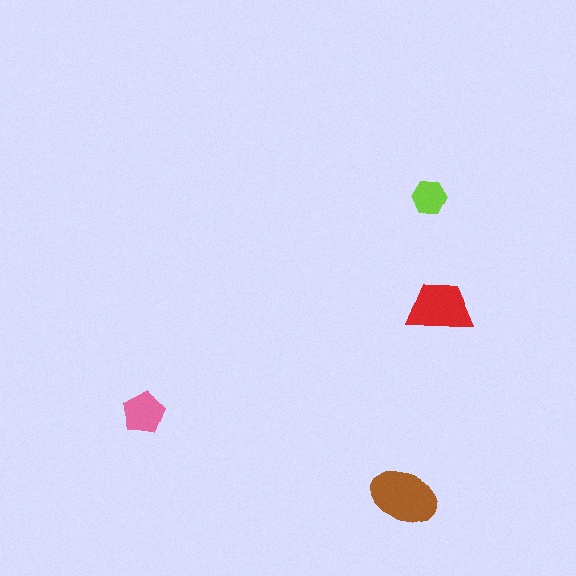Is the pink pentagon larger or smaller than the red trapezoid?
Smaller.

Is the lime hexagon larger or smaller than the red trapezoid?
Smaller.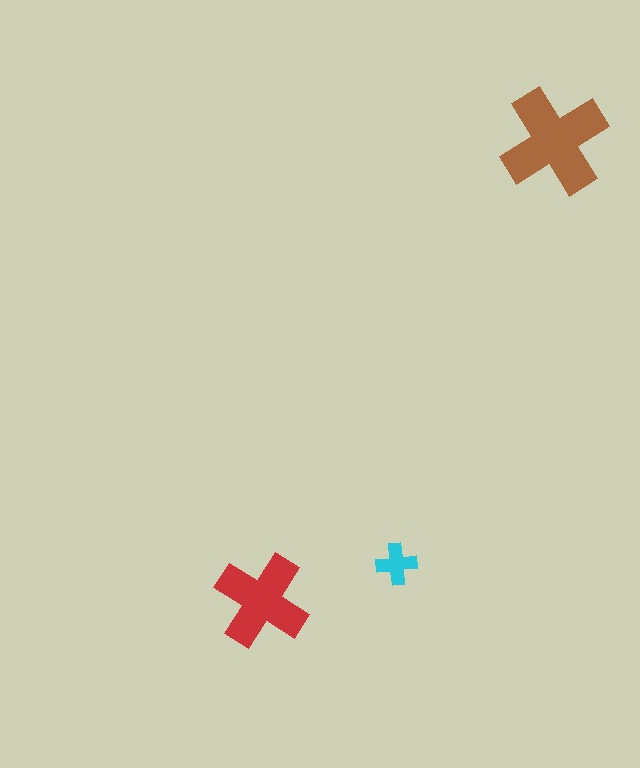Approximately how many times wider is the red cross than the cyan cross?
About 2.5 times wider.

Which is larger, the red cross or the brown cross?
The brown one.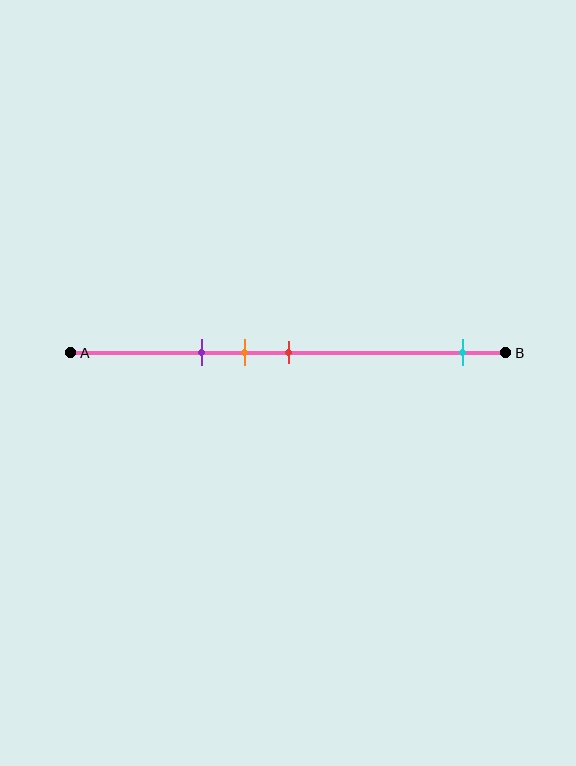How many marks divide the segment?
There are 4 marks dividing the segment.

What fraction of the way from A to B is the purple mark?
The purple mark is approximately 30% (0.3) of the way from A to B.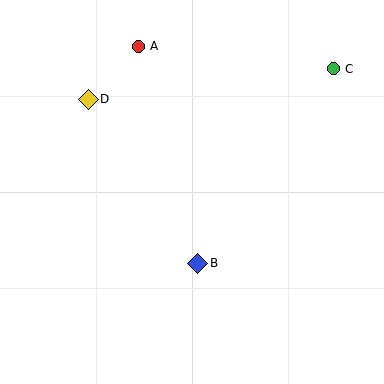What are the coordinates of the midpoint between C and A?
The midpoint between C and A is at (236, 57).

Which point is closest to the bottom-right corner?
Point B is closest to the bottom-right corner.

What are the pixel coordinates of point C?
Point C is at (333, 69).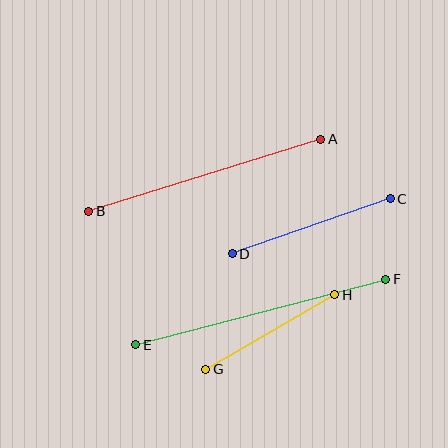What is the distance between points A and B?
The distance is approximately 243 pixels.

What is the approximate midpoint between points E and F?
The midpoint is at approximately (261, 312) pixels.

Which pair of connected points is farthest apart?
Points E and F are farthest apart.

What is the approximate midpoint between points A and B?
The midpoint is at approximately (205, 175) pixels.